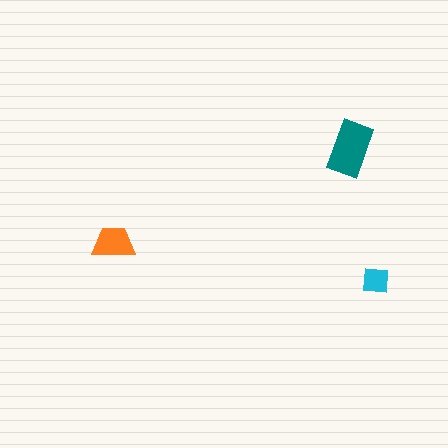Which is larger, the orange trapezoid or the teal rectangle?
The teal rectangle.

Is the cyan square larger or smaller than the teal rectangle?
Smaller.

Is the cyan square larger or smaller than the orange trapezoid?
Smaller.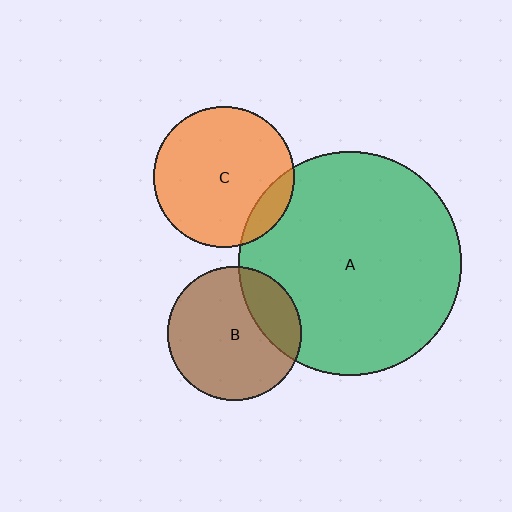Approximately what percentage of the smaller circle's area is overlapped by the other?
Approximately 10%.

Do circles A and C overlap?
Yes.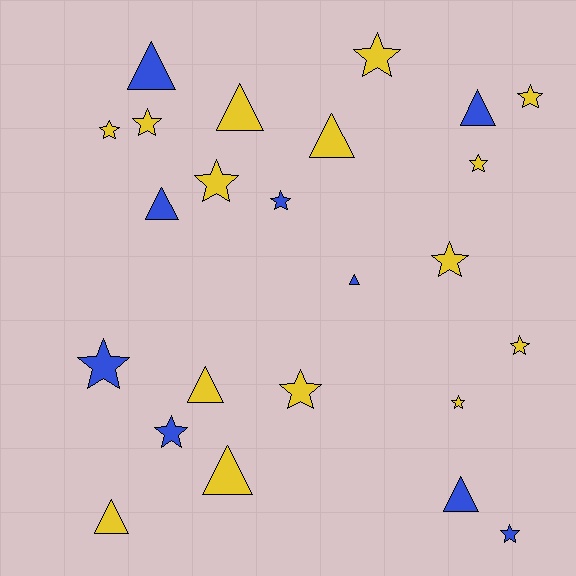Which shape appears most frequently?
Star, with 14 objects.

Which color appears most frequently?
Yellow, with 15 objects.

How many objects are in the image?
There are 24 objects.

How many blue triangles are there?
There are 5 blue triangles.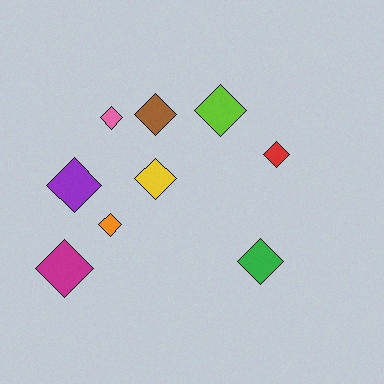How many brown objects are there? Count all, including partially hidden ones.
There is 1 brown object.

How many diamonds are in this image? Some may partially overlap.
There are 9 diamonds.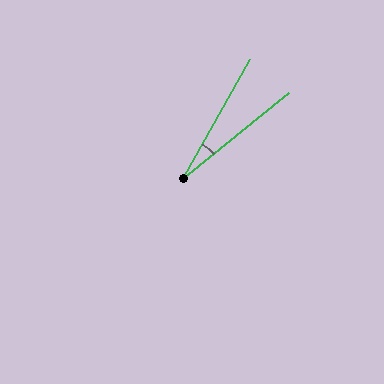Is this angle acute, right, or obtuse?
It is acute.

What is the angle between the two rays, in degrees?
Approximately 21 degrees.